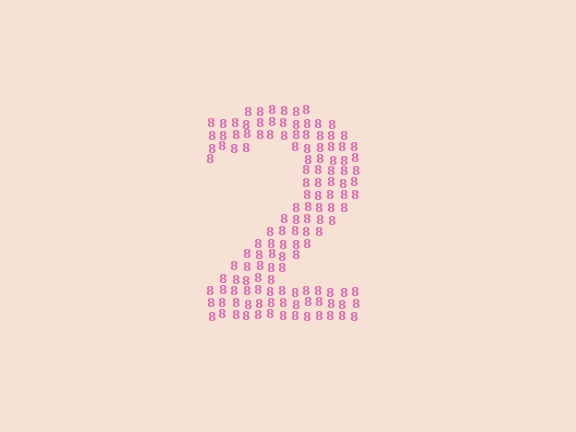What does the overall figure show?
The overall figure shows the digit 2.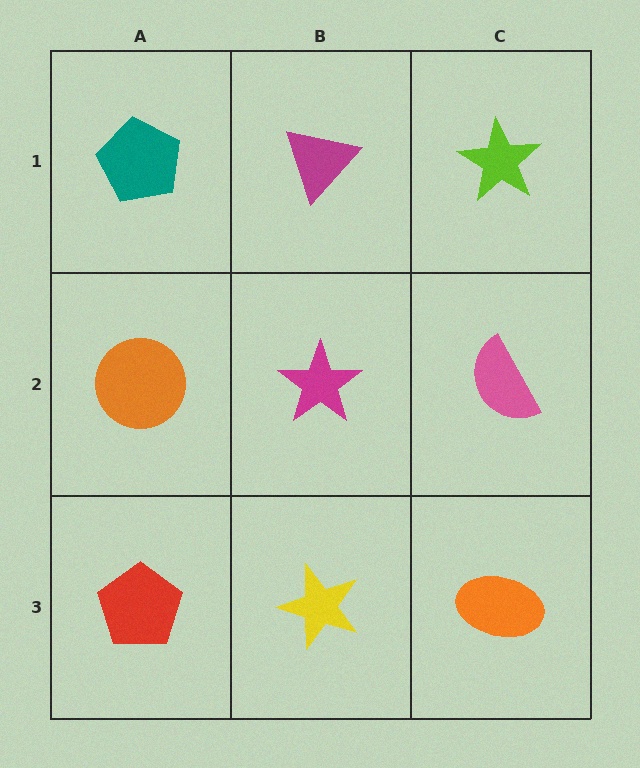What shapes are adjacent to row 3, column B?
A magenta star (row 2, column B), a red pentagon (row 3, column A), an orange ellipse (row 3, column C).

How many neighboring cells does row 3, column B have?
3.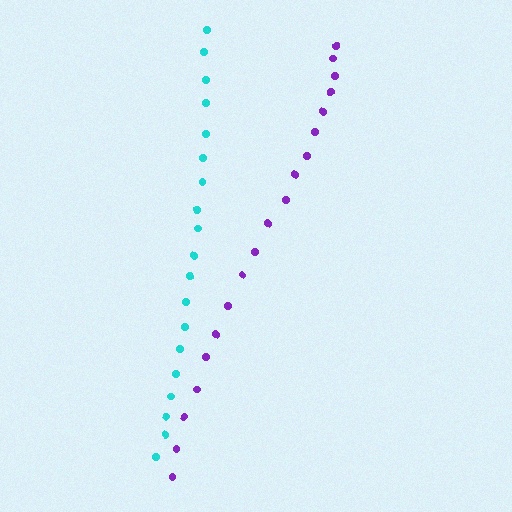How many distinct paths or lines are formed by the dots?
There are 2 distinct paths.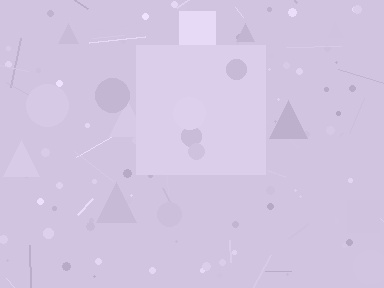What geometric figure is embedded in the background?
A square is embedded in the background.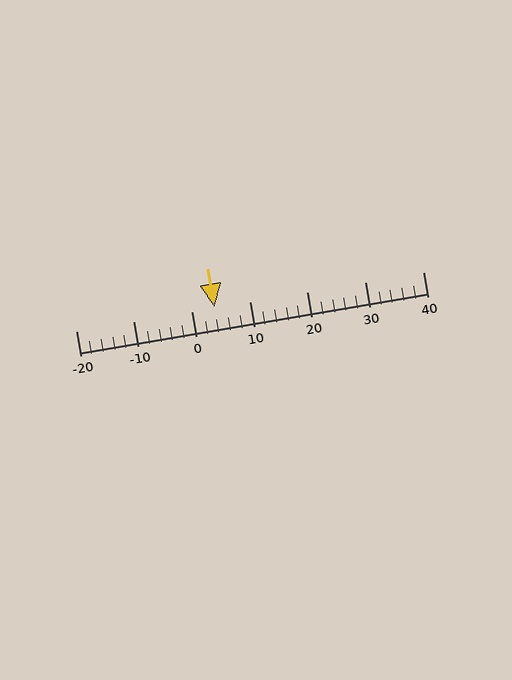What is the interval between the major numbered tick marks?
The major tick marks are spaced 10 units apart.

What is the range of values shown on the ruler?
The ruler shows values from -20 to 40.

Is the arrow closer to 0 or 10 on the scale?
The arrow is closer to 0.